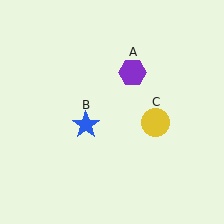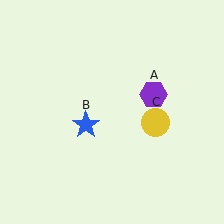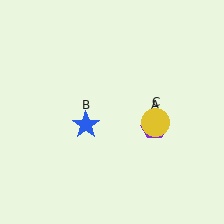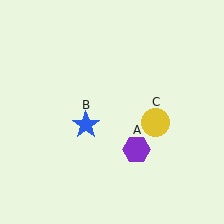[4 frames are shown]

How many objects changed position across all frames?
1 object changed position: purple hexagon (object A).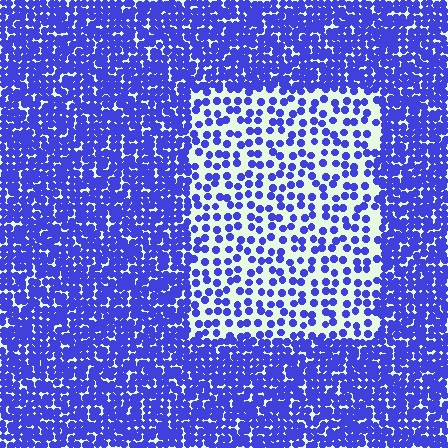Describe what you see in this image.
The image contains small blue elements arranged at two different densities. A rectangle-shaped region is visible where the elements are less densely packed than the surrounding area.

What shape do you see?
I see a rectangle.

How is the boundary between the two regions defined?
The boundary is defined by a change in element density (approximately 2.4x ratio). All elements are the same color, size, and shape.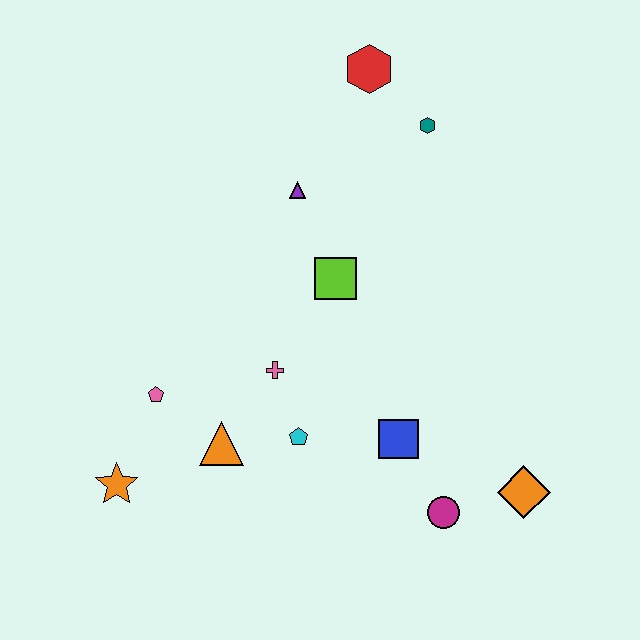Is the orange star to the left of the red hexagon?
Yes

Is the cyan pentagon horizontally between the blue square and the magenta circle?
No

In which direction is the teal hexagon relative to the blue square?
The teal hexagon is above the blue square.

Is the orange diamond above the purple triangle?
No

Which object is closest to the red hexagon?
The teal hexagon is closest to the red hexagon.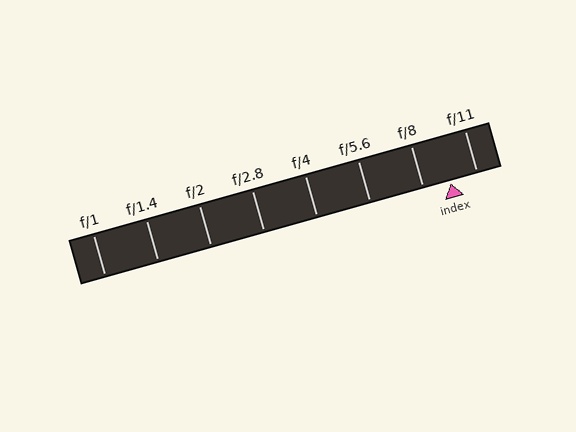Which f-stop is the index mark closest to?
The index mark is closest to f/11.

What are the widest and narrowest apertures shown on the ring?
The widest aperture shown is f/1 and the narrowest is f/11.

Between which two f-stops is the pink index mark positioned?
The index mark is between f/8 and f/11.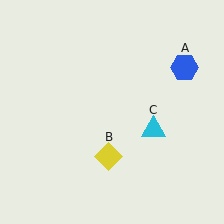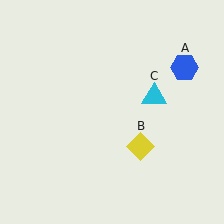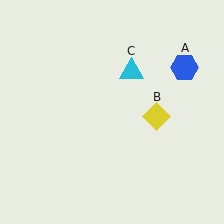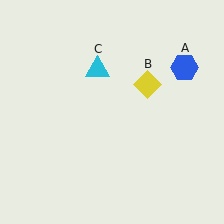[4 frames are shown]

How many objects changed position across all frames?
2 objects changed position: yellow diamond (object B), cyan triangle (object C).